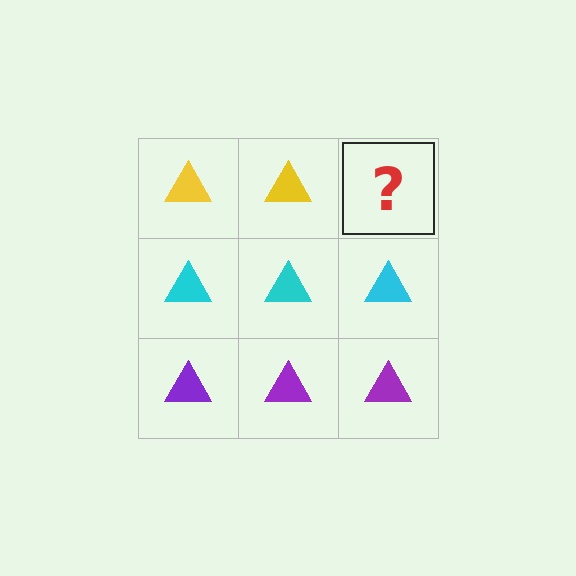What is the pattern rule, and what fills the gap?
The rule is that each row has a consistent color. The gap should be filled with a yellow triangle.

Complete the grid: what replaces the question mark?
The question mark should be replaced with a yellow triangle.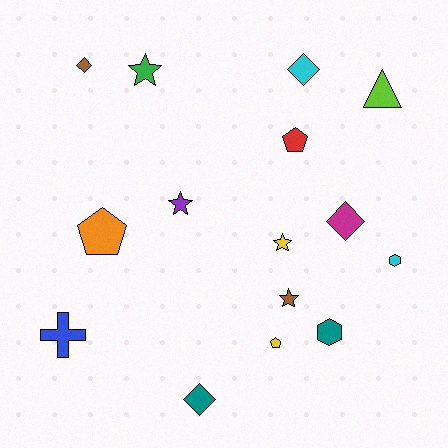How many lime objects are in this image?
There is 1 lime object.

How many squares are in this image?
There are no squares.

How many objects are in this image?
There are 15 objects.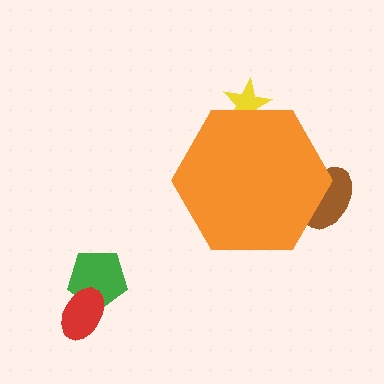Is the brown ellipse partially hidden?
Yes, the brown ellipse is partially hidden behind the orange hexagon.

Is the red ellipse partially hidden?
No, the red ellipse is fully visible.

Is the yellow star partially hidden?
Yes, the yellow star is partially hidden behind the orange hexagon.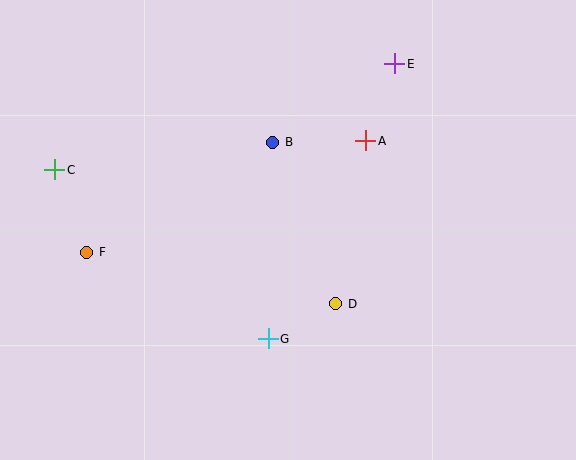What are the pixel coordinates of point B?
Point B is at (273, 142).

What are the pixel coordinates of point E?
Point E is at (395, 64).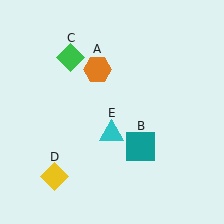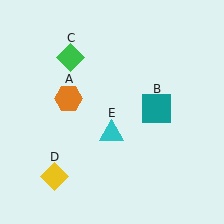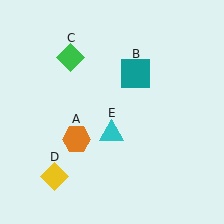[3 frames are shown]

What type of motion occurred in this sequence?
The orange hexagon (object A), teal square (object B) rotated counterclockwise around the center of the scene.